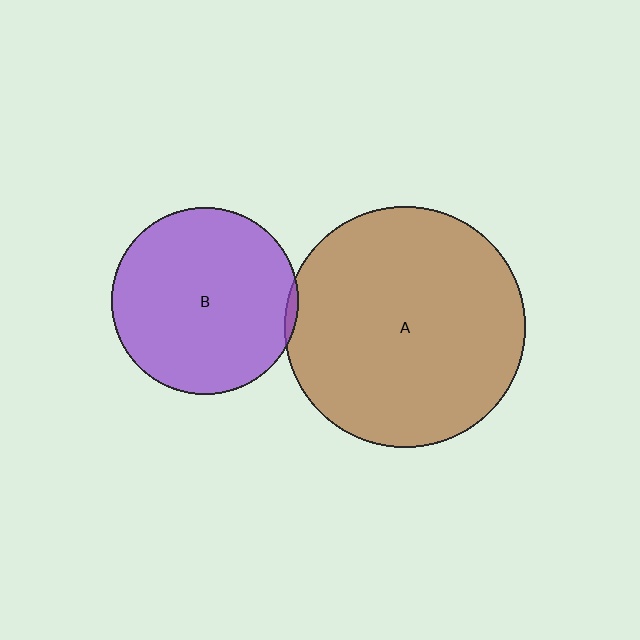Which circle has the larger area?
Circle A (brown).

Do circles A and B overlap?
Yes.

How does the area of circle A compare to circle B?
Approximately 1.7 times.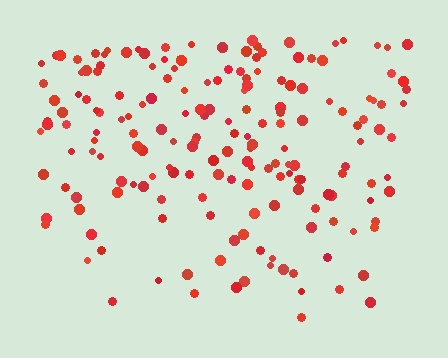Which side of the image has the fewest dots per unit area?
The bottom.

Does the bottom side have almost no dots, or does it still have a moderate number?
Still a moderate number, just noticeably fewer than the top.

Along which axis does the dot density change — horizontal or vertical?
Vertical.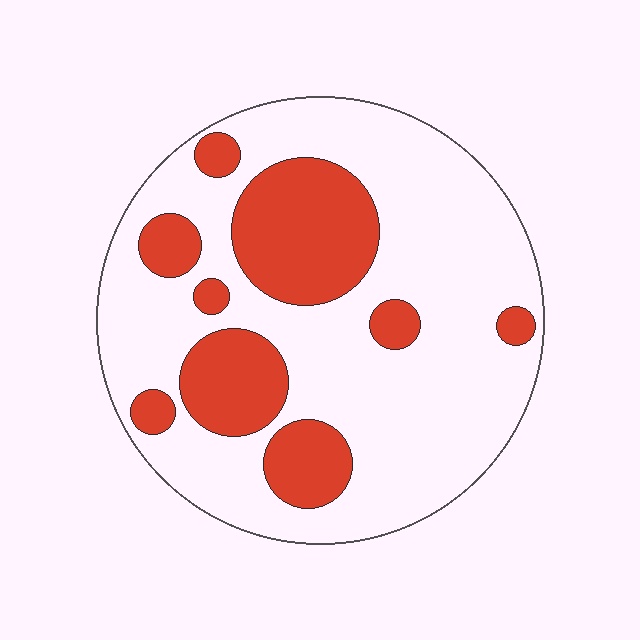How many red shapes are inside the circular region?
9.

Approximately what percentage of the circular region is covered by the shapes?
Approximately 30%.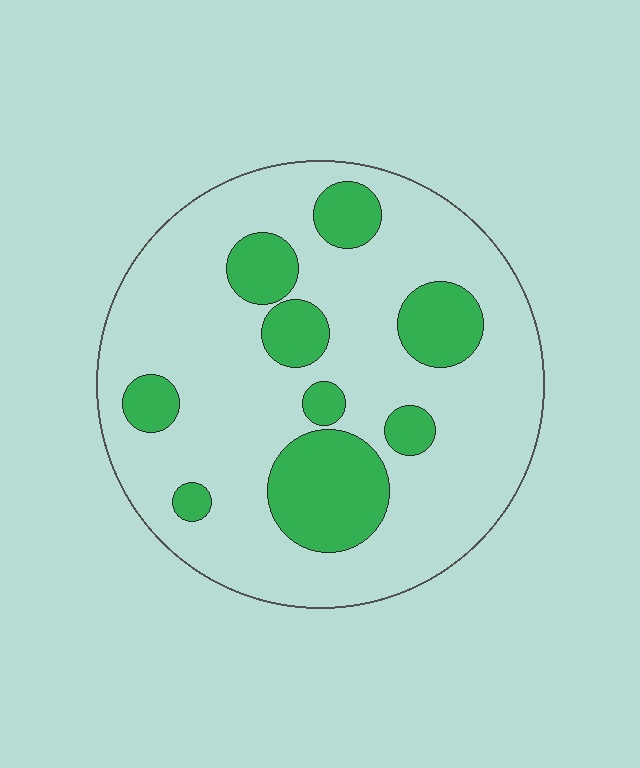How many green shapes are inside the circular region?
9.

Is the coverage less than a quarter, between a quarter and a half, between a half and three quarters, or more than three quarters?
Less than a quarter.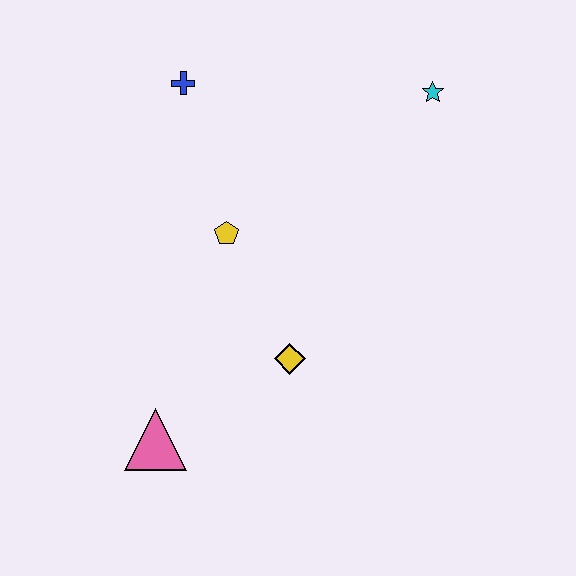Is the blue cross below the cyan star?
No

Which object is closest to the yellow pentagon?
The yellow diamond is closest to the yellow pentagon.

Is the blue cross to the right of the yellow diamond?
No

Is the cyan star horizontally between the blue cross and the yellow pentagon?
No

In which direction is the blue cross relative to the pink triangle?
The blue cross is above the pink triangle.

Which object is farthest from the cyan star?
The pink triangle is farthest from the cyan star.